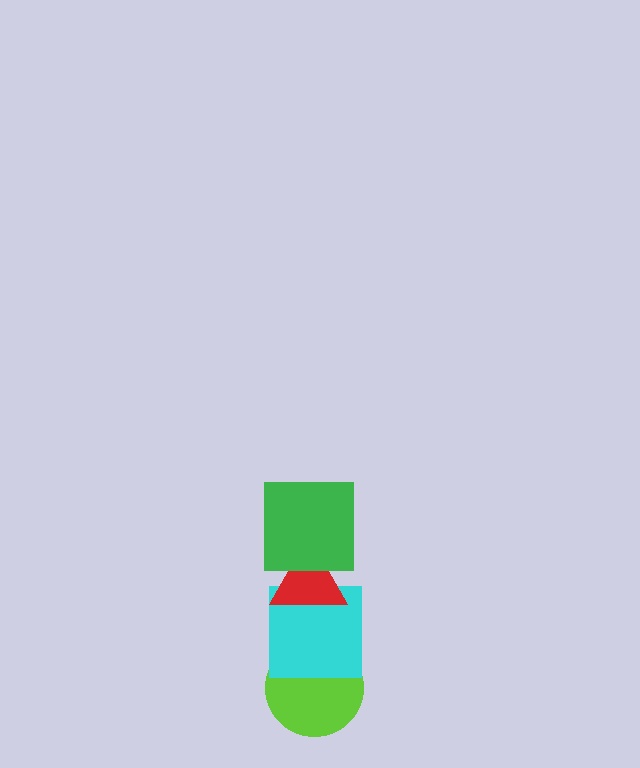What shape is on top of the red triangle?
The green square is on top of the red triangle.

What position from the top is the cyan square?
The cyan square is 3rd from the top.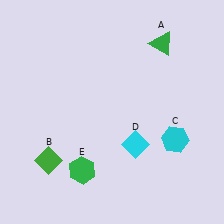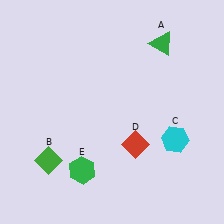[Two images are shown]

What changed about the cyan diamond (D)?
In Image 1, D is cyan. In Image 2, it changed to red.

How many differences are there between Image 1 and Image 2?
There is 1 difference between the two images.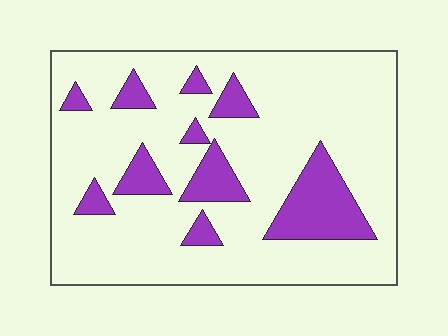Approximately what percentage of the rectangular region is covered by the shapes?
Approximately 20%.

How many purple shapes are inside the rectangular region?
10.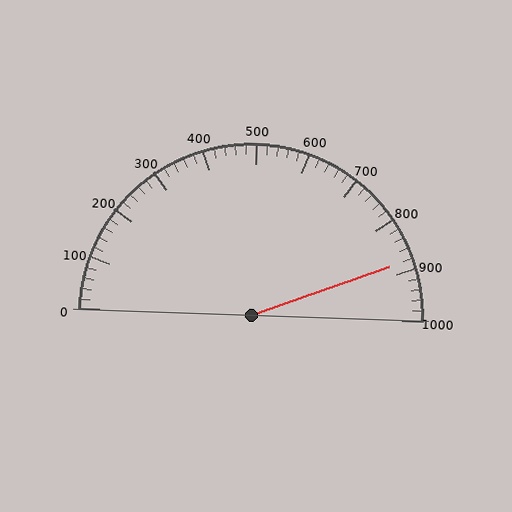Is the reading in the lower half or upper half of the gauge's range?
The reading is in the upper half of the range (0 to 1000).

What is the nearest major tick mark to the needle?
The nearest major tick mark is 900.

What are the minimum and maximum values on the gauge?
The gauge ranges from 0 to 1000.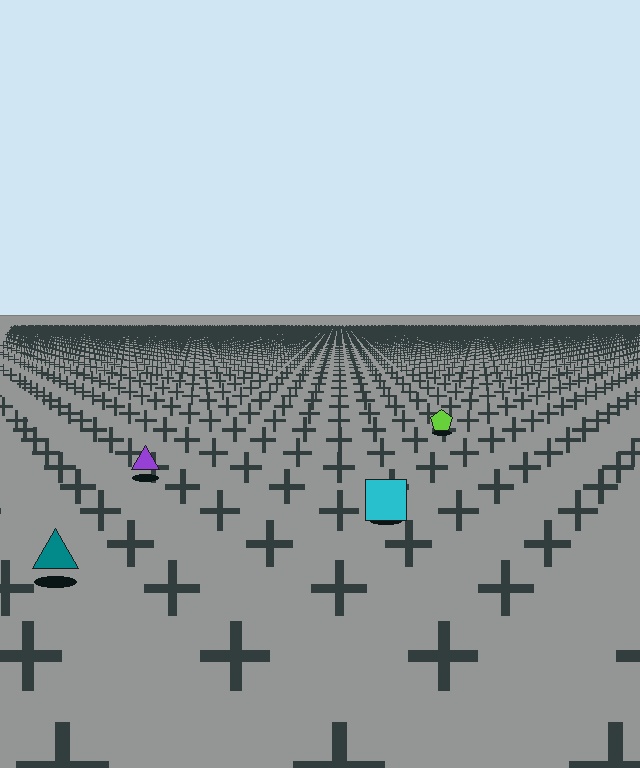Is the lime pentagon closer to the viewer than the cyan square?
No. The cyan square is closer — you can tell from the texture gradient: the ground texture is coarser near it.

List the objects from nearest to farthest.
From nearest to farthest: the teal triangle, the cyan square, the purple triangle, the lime pentagon.